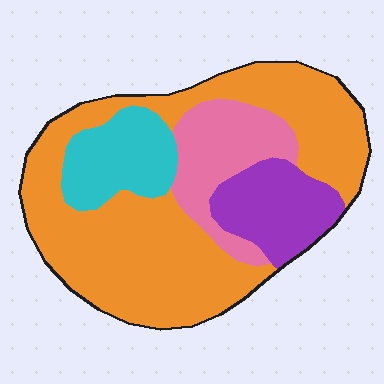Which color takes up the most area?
Orange, at roughly 60%.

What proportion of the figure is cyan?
Cyan takes up about one eighth (1/8) of the figure.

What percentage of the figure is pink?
Pink covers 15% of the figure.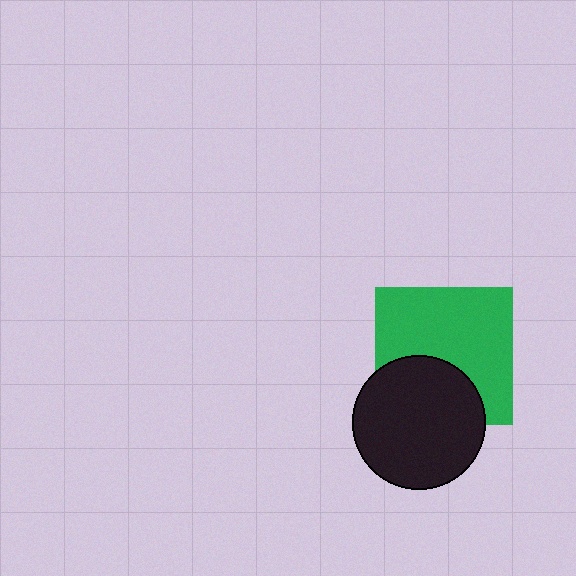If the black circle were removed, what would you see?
You would see the complete green square.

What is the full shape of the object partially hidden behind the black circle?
The partially hidden object is a green square.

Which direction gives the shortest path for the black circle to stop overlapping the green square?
Moving down gives the shortest separation.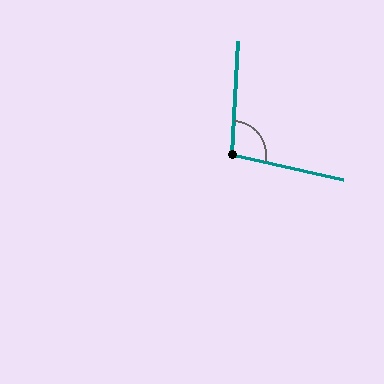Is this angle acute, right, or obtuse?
It is obtuse.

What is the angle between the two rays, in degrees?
Approximately 99 degrees.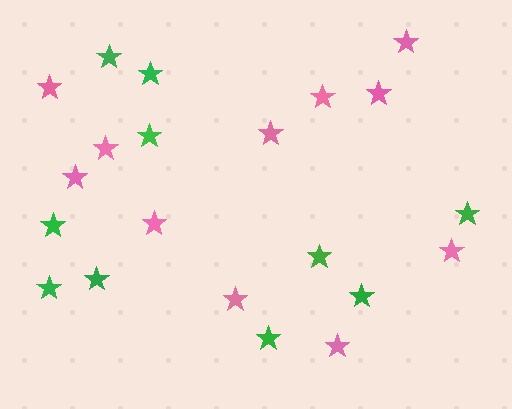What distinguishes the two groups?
There are 2 groups: one group of green stars (10) and one group of pink stars (11).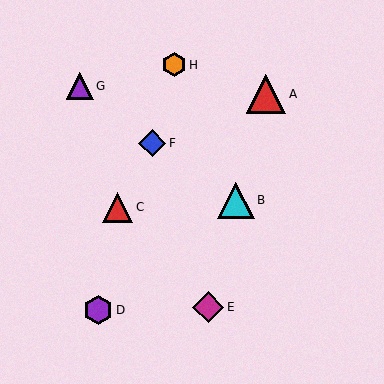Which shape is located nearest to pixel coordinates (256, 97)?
The red triangle (labeled A) at (266, 94) is nearest to that location.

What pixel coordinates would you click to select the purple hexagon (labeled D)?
Click at (98, 310) to select the purple hexagon D.